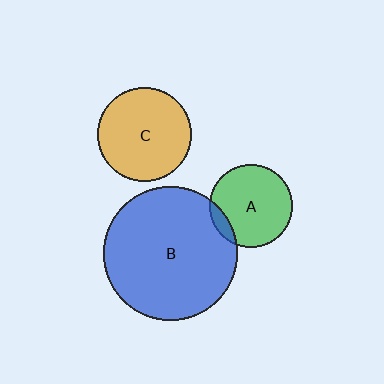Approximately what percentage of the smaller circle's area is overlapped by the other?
Approximately 10%.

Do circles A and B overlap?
Yes.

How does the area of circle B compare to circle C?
Approximately 2.0 times.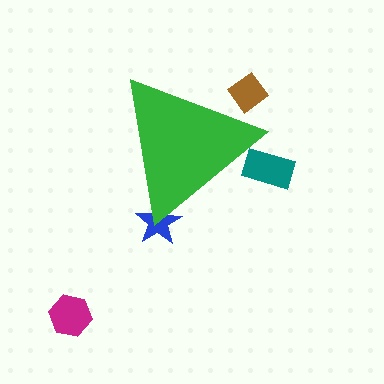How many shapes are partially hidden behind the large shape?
3 shapes are partially hidden.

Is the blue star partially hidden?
Yes, the blue star is partially hidden behind the green triangle.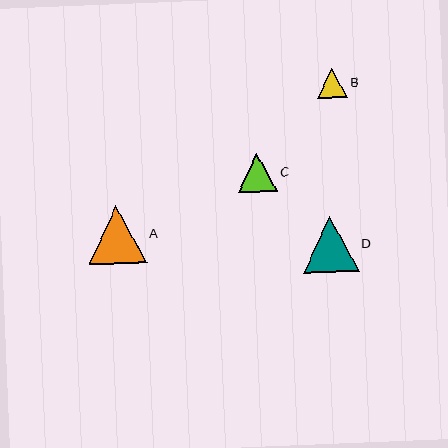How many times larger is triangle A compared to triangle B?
Triangle A is approximately 1.9 times the size of triangle B.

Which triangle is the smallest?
Triangle B is the smallest with a size of approximately 30 pixels.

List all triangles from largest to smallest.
From largest to smallest: A, D, C, B.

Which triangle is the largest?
Triangle A is the largest with a size of approximately 58 pixels.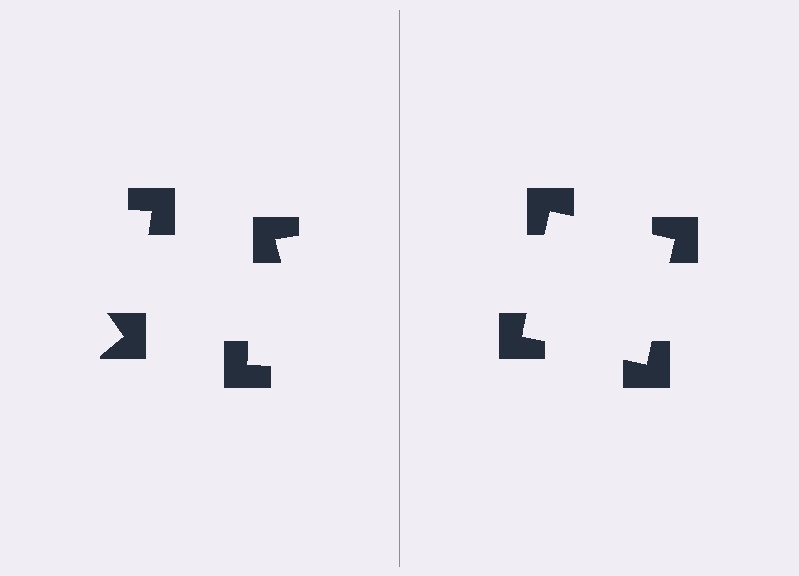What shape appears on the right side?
An illusory square.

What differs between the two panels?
The notched squares are positioned identically on both sides; only the wedge orientations differ. On the right they align to a square; on the left they are misaligned.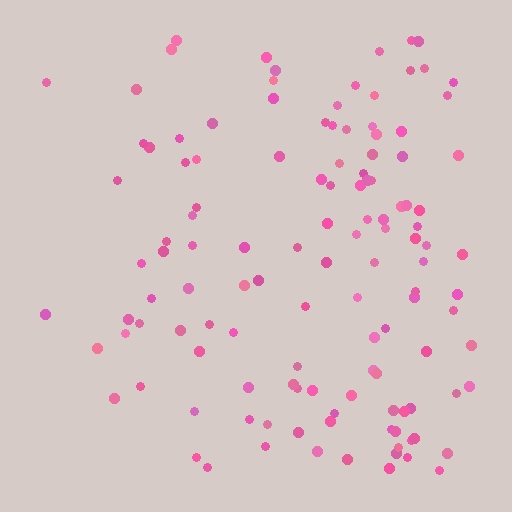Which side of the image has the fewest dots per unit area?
The left.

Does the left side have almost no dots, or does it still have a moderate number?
Still a moderate number, just noticeably fewer than the right.